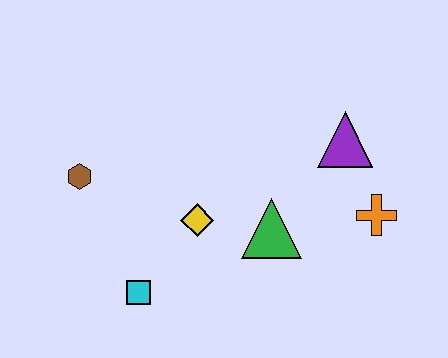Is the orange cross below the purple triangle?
Yes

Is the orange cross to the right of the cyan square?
Yes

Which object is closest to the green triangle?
The yellow diamond is closest to the green triangle.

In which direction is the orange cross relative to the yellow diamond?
The orange cross is to the right of the yellow diamond.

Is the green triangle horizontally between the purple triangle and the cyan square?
Yes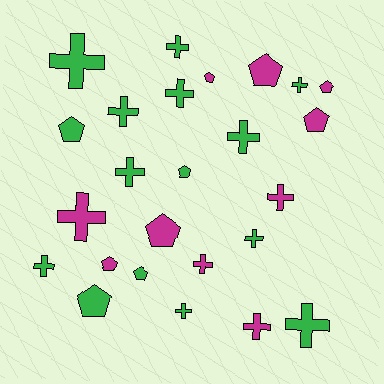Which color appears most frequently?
Green, with 15 objects.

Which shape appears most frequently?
Cross, with 15 objects.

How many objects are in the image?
There are 25 objects.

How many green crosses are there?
There are 11 green crosses.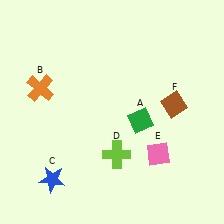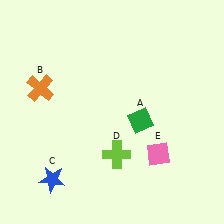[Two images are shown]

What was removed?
The brown diamond (F) was removed in Image 2.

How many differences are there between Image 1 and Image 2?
There is 1 difference between the two images.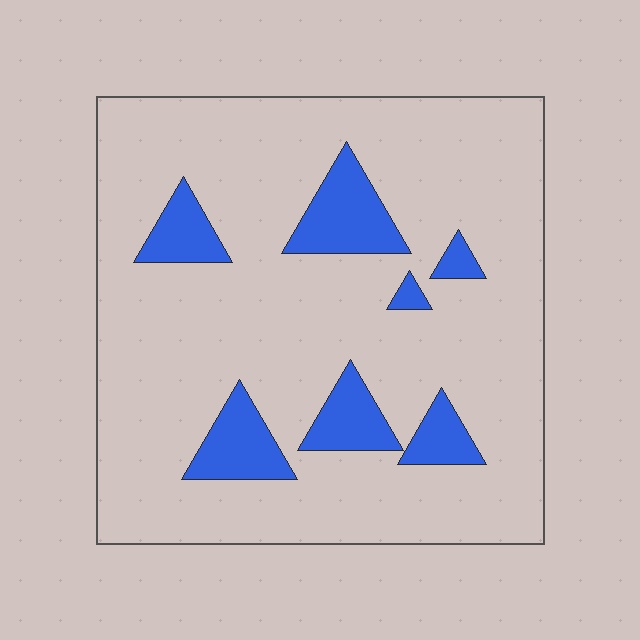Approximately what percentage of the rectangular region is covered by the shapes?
Approximately 15%.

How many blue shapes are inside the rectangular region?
7.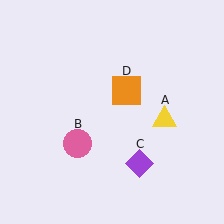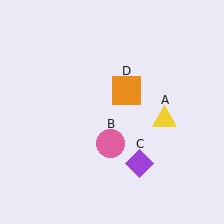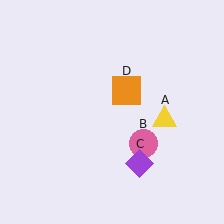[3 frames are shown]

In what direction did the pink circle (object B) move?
The pink circle (object B) moved right.